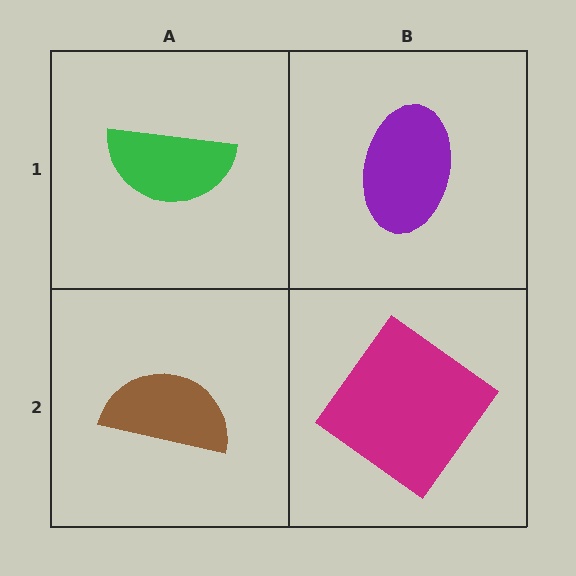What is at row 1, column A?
A green semicircle.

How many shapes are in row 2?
2 shapes.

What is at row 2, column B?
A magenta diamond.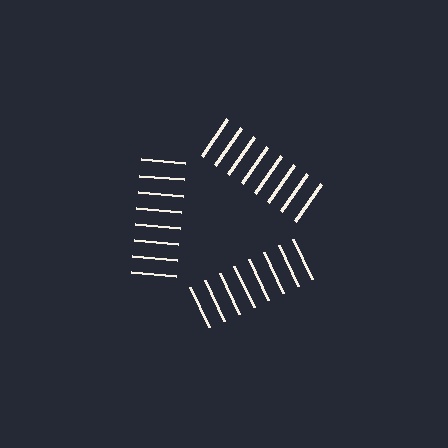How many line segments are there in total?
24 — 8 along each of the 3 edges.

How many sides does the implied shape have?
3 sides — the line-ends trace a triangle.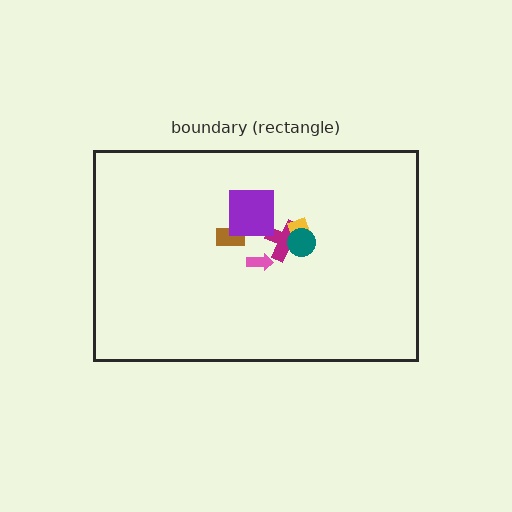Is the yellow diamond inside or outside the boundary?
Inside.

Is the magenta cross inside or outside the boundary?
Inside.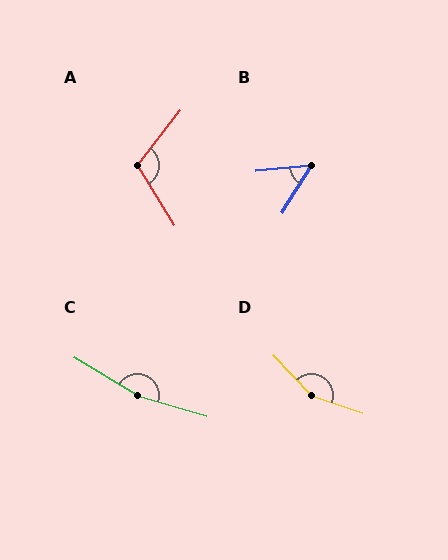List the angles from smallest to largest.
B (52°), A (111°), D (153°), C (165°).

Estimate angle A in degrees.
Approximately 111 degrees.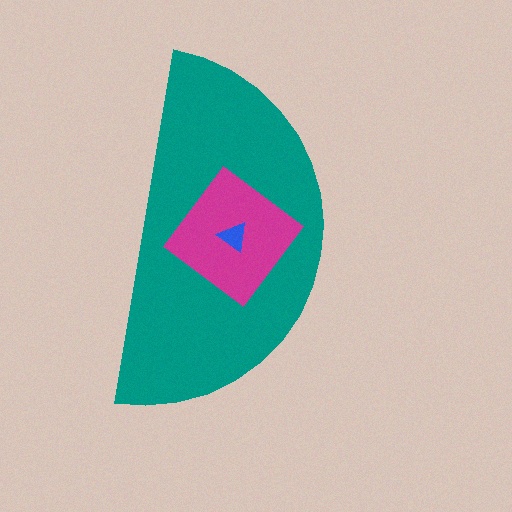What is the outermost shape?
The teal semicircle.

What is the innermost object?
The blue triangle.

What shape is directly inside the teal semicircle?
The magenta diamond.